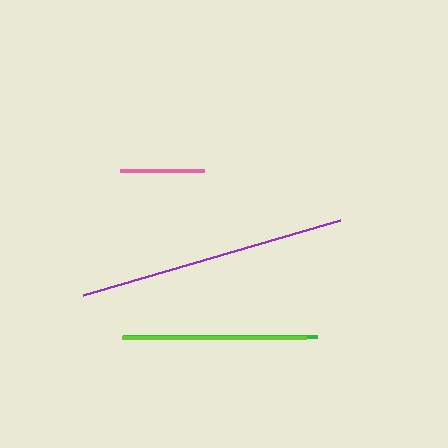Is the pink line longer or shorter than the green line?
The green line is longer than the pink line.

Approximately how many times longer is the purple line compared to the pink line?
The purple line is approximately 3.2 times the length of the pink line.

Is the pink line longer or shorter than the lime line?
The lime line is longer than the pink line.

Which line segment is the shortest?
The pink line is the shortest at approximately 84 pixels.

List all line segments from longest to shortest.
From longest to shortest: purple, green, lime, pink.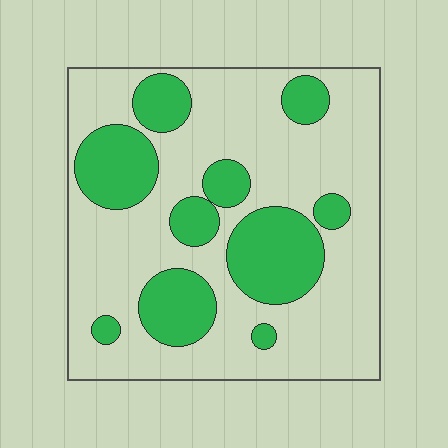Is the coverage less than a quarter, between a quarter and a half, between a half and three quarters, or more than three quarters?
Between a quarter and a half.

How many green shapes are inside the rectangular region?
10.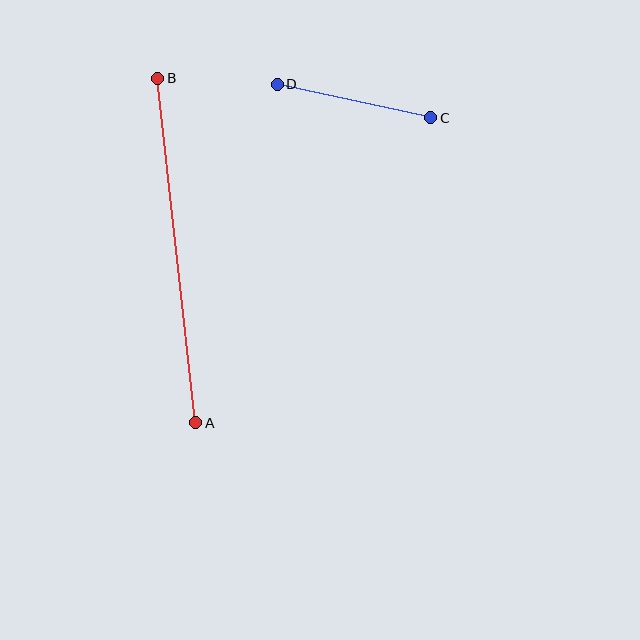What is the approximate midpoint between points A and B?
The midpoint is at approximately (177, 251) pixels.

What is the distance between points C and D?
The distance is approximately 157 pixels.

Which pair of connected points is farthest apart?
Points A and B are farthest apart.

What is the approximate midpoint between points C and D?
The midpoint is at approximately (354, 101) pixels.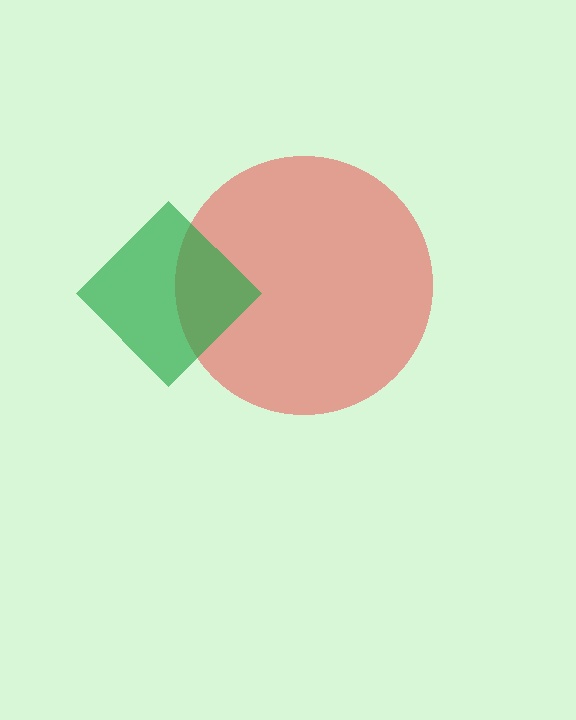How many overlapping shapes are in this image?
There are 2 overlapping shapes in the image.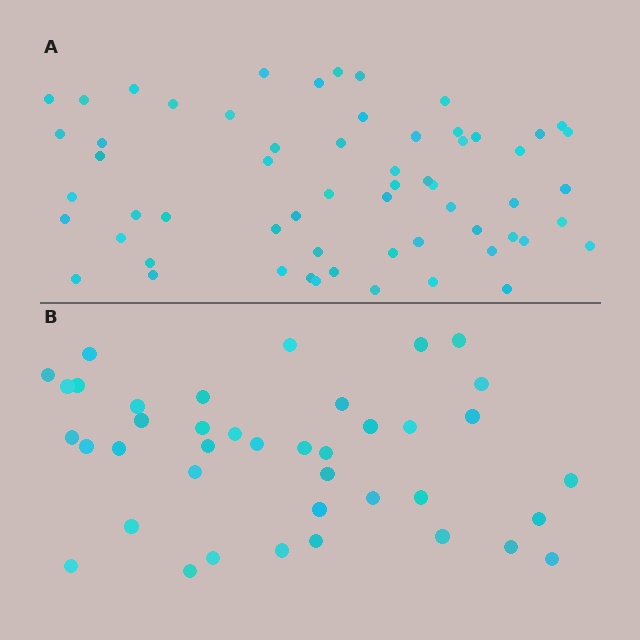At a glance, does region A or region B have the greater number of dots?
Region A (the top region) has more dots.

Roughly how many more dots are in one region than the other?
Region A has approximately 20 more dots than region B.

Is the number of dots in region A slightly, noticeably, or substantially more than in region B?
Region A has substantially more. The ratio is roughly 1.5 to 1.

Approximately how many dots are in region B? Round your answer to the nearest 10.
About 40 dots.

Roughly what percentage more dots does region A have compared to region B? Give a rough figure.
About 50% more.